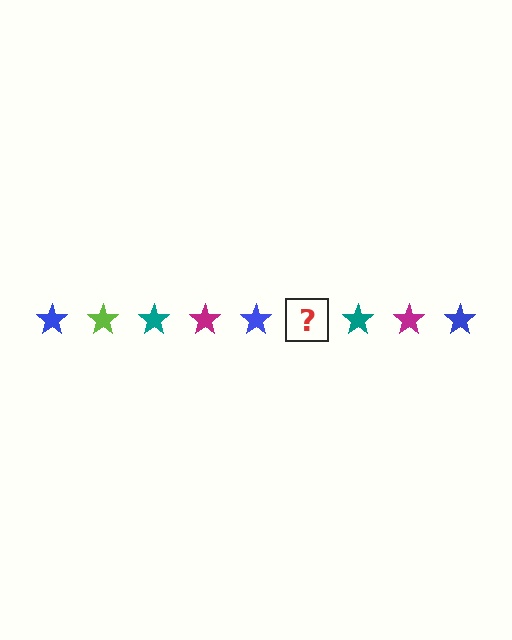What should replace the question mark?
The question mark should be replaced with a lime star.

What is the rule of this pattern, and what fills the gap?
The rule is that the pattern cycles through blue, lime, teal, magenta stars. The gap should be filled with a lime star.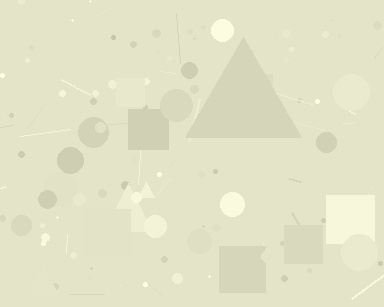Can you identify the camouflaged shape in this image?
The camouflaged shape is a triangle.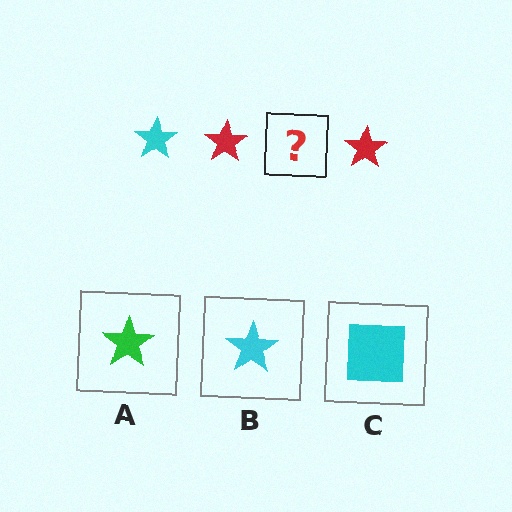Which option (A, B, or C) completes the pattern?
B.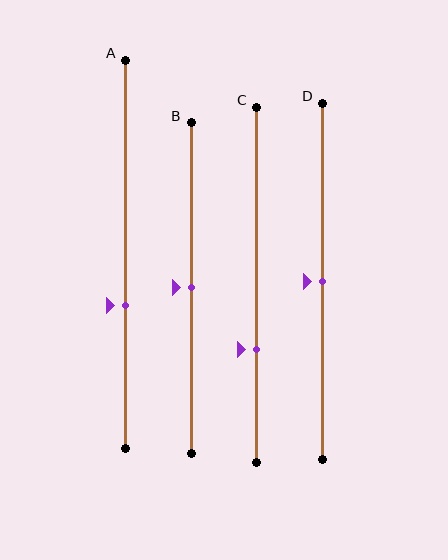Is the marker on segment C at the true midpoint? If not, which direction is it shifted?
No, the marker on segment C is shifted downward by about 18% of the segment length.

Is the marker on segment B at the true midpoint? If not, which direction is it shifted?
Yes, the marker on segment B is at the true midpoint.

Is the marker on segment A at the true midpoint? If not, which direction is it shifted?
No, the marker on segment A is shifted downward by about 13% of the segment length.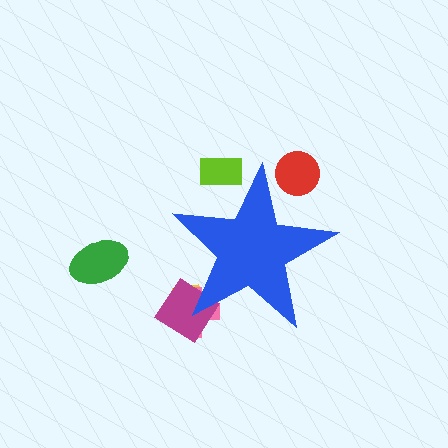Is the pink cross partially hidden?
Yes, the pink cross is partially hidden behind the blue star.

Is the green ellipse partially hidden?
No, the green ellipse is fully visible.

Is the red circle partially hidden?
Yes, the red circle is partially hidden behind the blue star.